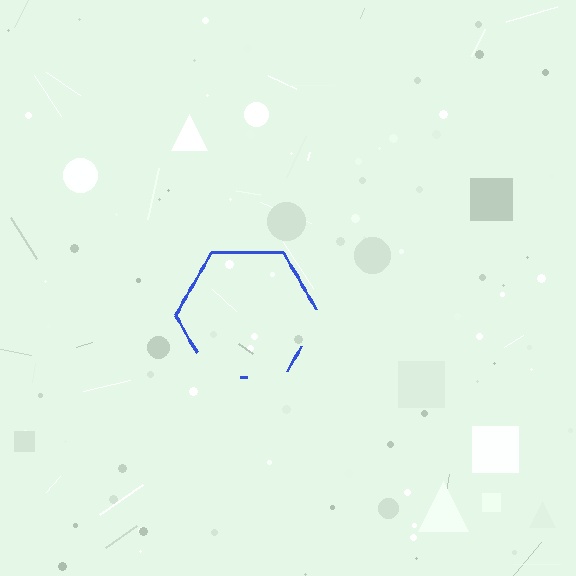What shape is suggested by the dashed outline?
The dashed outline suggests a hexagon.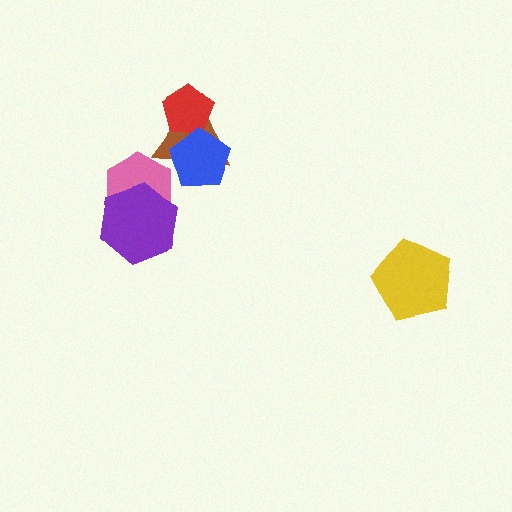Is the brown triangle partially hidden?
Yes, it is partially covered by another shape.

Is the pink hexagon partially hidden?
Yes, it is partially covered by another shape.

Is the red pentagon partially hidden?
Yes, it is partially covered by another shape.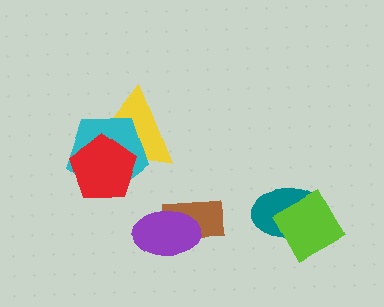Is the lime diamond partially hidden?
No, no other shape covers it.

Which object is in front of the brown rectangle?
The purple ellipse is in front of the brown rectangle.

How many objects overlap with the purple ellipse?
1 object overlaps with the purple ellipse.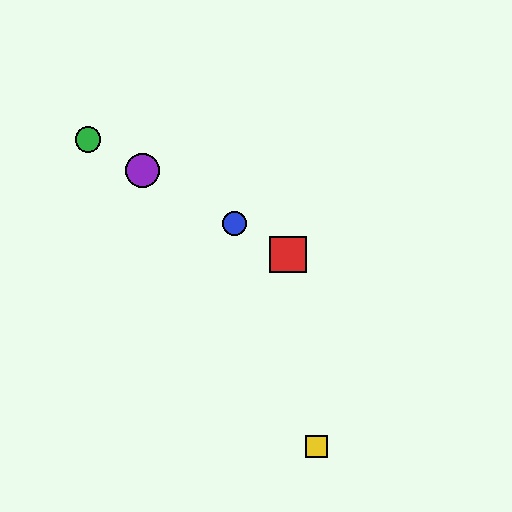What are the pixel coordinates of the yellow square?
The yellow square is at (317, 447).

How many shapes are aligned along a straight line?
4 shapes (the red square, the blue circle, the green circle, the purple circle) are aligned along a straight line.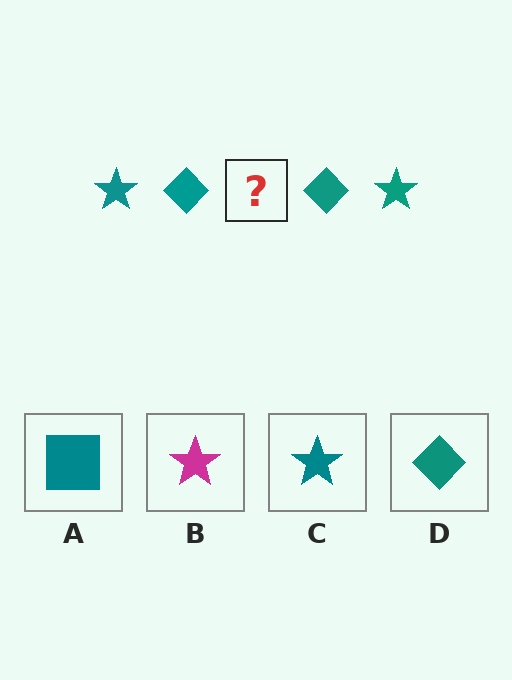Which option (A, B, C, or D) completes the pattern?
C.